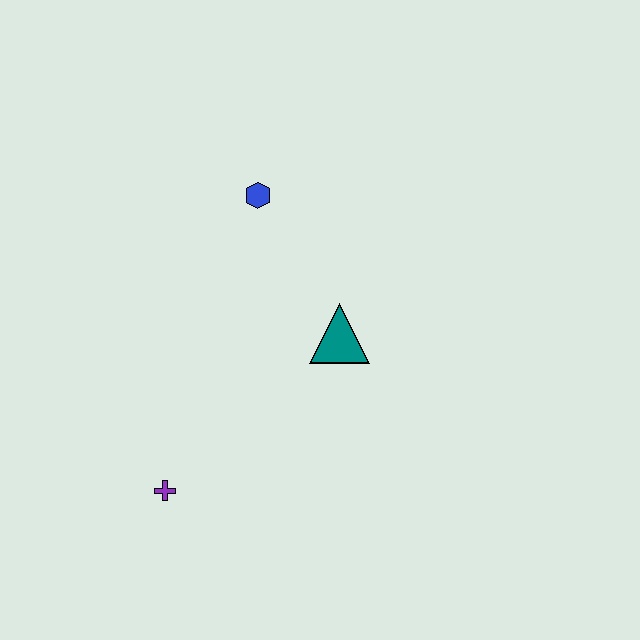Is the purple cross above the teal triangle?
No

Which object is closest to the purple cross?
The teal triangle is closest to the purple cross.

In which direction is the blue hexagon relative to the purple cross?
The blue hexagon is above the purple cross.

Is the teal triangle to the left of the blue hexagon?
No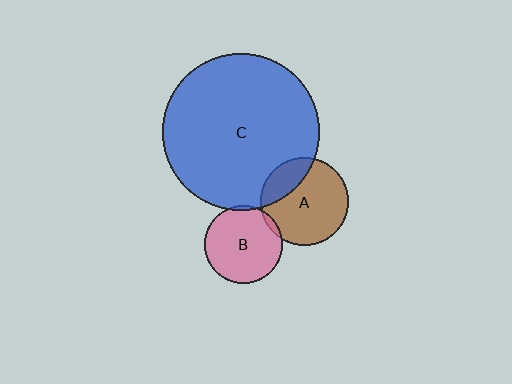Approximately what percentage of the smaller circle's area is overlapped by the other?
Approximately 5%.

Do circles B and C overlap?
Yes.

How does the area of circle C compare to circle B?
Approximately 4.1 times.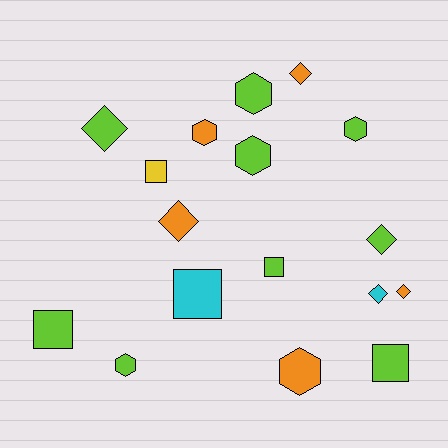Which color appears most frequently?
Lime, with 9 objects.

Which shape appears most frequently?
Diamond, with 6 objects.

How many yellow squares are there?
There is 1 yellow square.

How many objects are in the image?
There are 17 objects.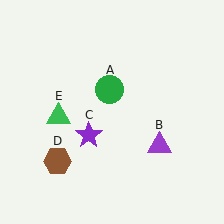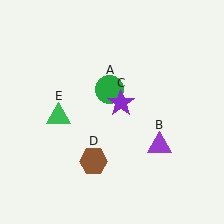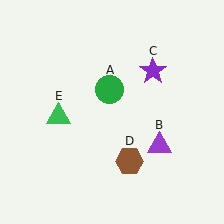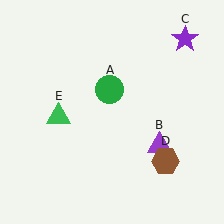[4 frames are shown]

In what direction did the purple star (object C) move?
The purple star (object C) moved up and to the right.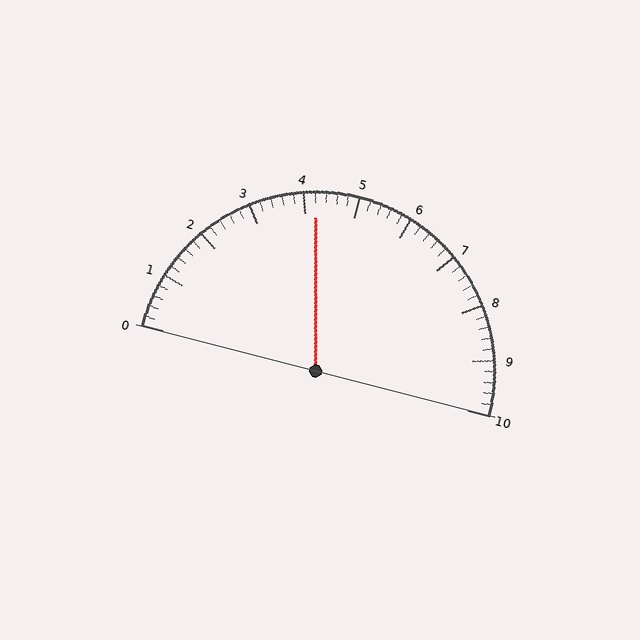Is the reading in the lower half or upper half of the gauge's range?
The reading is in the lower half of the range (0 to 10).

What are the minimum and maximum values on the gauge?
The gauge ranges from 0 to 10.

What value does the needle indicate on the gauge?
The needle indicates approximately 4.2.